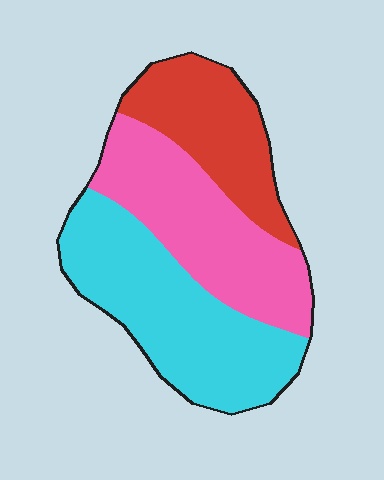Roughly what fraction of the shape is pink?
Pink covers 34% of the shape.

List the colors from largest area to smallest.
From largest to smallest: cyan, pink, red.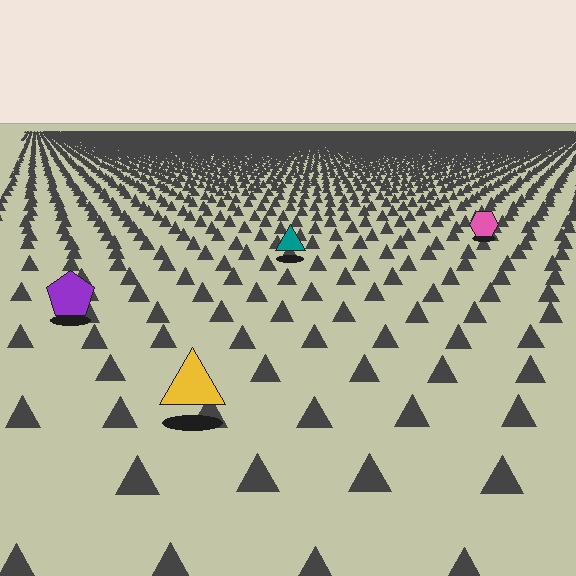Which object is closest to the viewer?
The yellow triangle is closest. The texture marks near it are larger and more spread out.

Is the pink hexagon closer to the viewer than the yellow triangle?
No. The yellow triangle is closer — you can tell from the texture gradient: the ground texture is coarser near it.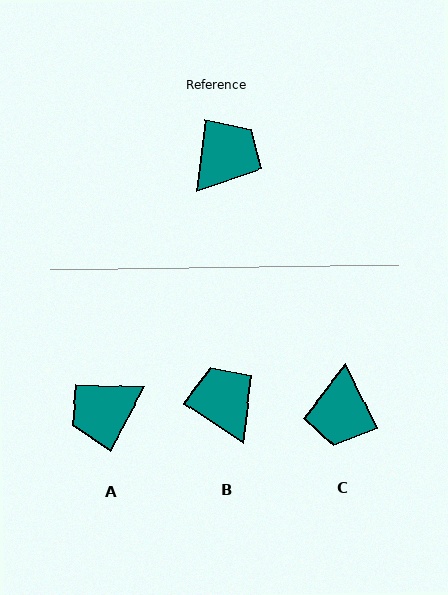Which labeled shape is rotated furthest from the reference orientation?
A, about 159 degrees away.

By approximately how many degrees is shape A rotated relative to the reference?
Approximately 159 degrees counter-clockwise.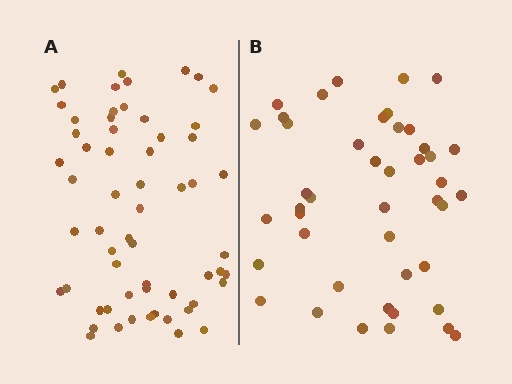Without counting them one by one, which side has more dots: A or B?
Region A (the left region) has more dots.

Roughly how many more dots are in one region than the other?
Region A has approximately 15 more dots than region B.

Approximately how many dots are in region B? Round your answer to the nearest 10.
About 40 dots. (The exact count is 44, which rounds to 40.)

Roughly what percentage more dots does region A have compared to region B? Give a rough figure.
About 35% more.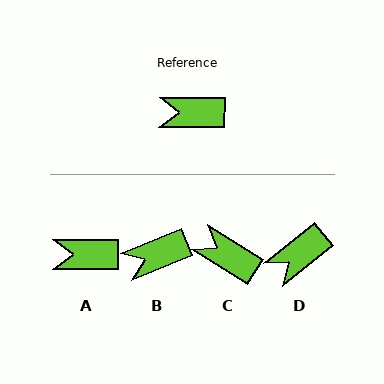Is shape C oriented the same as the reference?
No, it is off by about 32 degrees.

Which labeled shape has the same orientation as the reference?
A.